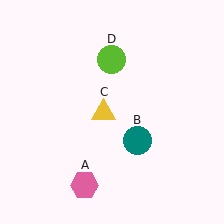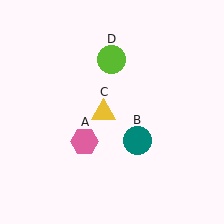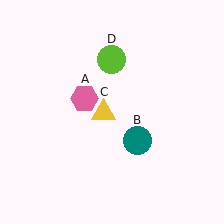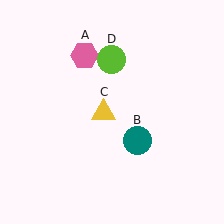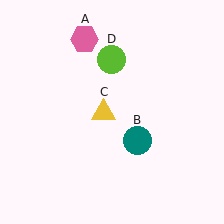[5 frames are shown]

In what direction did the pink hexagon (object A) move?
The pink hexagon (object A) moved up.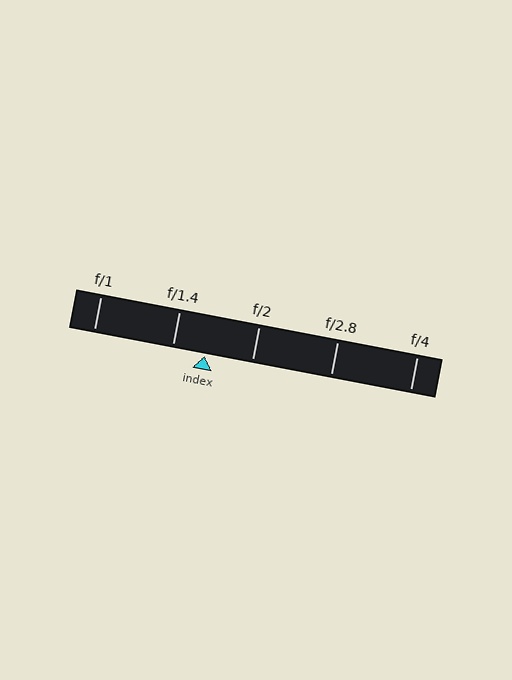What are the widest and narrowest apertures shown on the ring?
The widest aperture shown is f/1 and the narrowest is f/4.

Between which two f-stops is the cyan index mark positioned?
The index mark is between f/1.4 and f/2.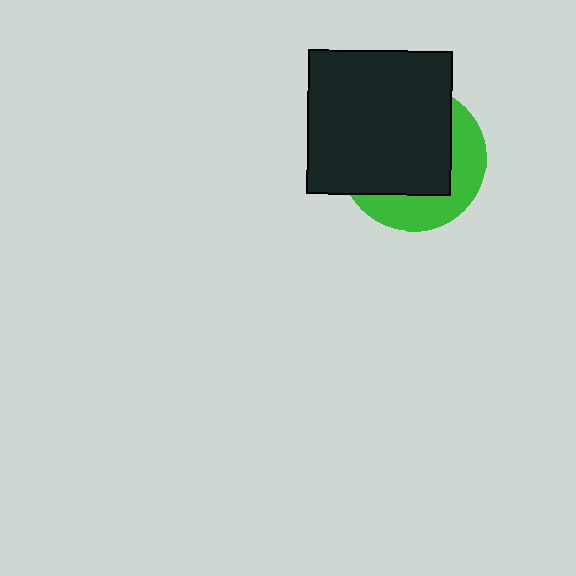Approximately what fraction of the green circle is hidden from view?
Roughly 64% of the green circle is hidden behind the black square.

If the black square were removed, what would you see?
You would see the complete green circle.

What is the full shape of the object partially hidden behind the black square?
The partially hidden object is a green circle.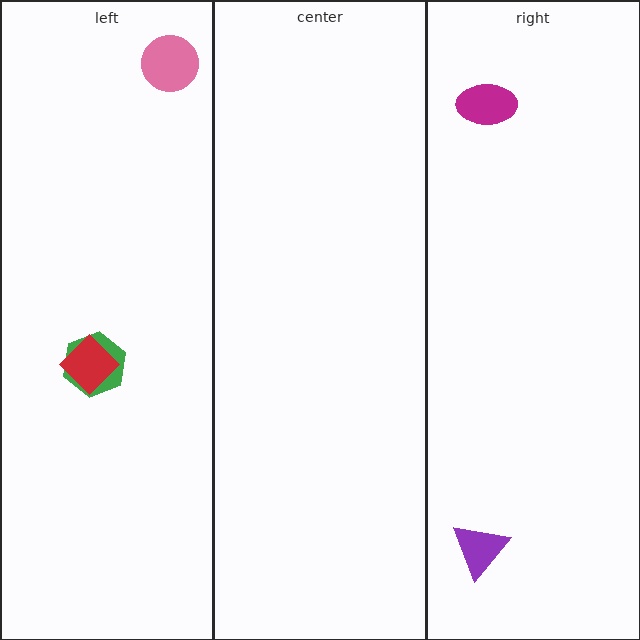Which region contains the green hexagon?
The left region.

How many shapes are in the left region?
3.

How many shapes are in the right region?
2.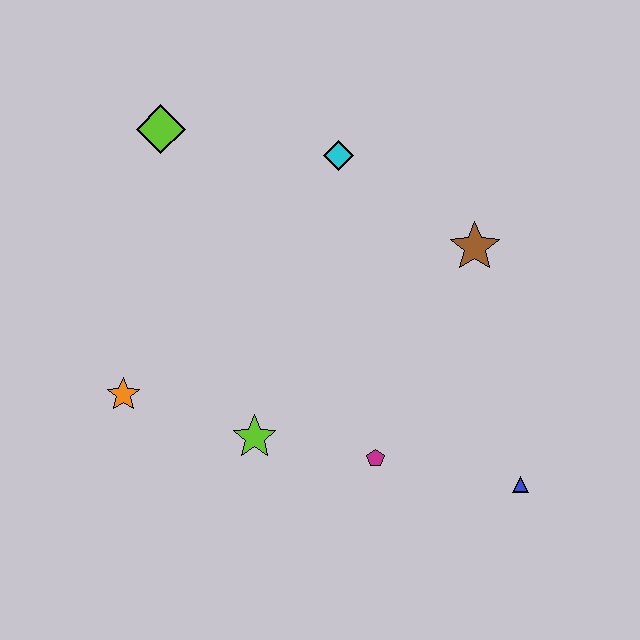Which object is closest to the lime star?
The magenta pentagon is closest to the lime star.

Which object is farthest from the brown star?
The orange star is farthest from the brown star.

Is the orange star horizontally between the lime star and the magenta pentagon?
No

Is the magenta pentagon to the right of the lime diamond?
Yes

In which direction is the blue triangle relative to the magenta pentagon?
The blue triangle is to the right of the magenta pentagon.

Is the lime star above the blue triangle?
Yes